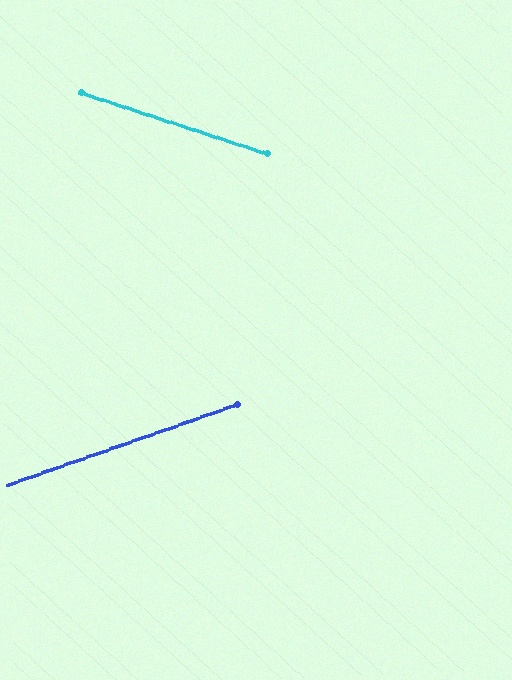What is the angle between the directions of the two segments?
Approximately 38 degrees.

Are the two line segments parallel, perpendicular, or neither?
Neither parallel nor perpendicular — they differ by about 38°.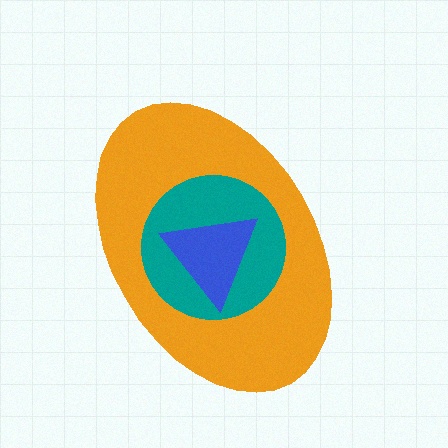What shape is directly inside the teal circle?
The blue triangle.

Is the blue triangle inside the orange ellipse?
Yes.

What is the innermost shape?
The blue triangle.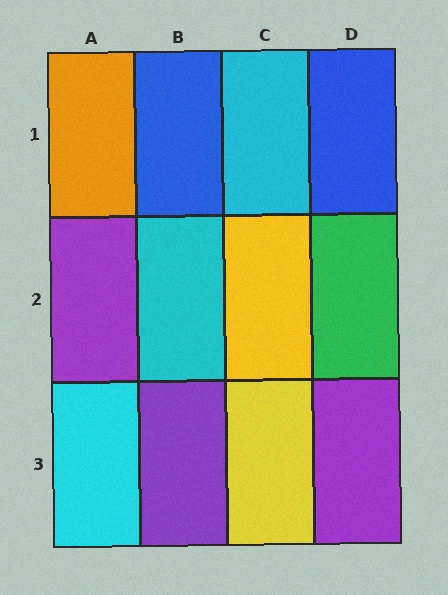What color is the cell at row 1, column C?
Cyan.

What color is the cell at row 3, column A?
Cyan.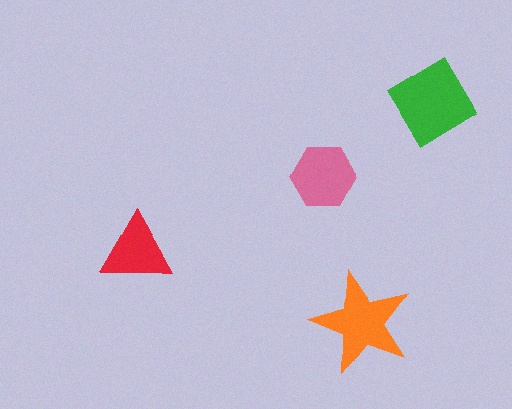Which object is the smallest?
The red triangle.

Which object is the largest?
The green diamond.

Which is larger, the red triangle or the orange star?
The orange star.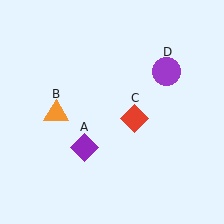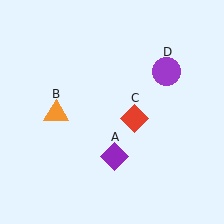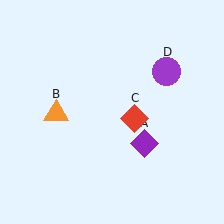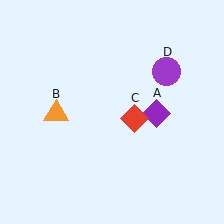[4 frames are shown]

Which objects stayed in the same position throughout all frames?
Orange triangle (object B) and red diamond (object C) and purple circle (object D) remained stationary.